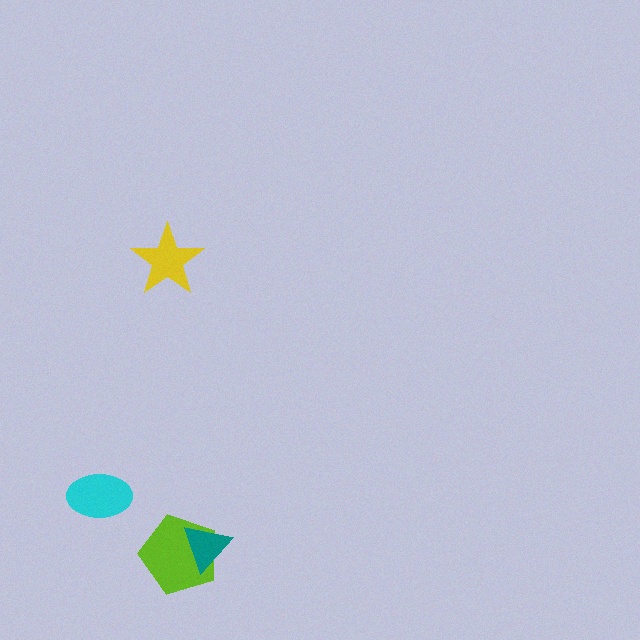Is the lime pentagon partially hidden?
Yes, it is partially covered by another shape.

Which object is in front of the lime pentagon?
The teal triangle is in front of the lime pentagon.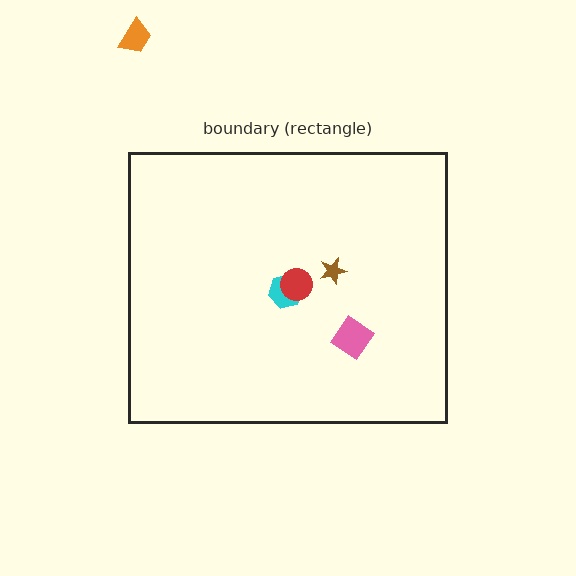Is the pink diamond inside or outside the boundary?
Inside.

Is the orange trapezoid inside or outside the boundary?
Outside.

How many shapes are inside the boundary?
4 inside, 1 outside.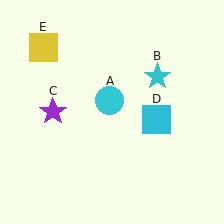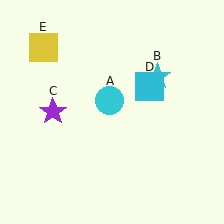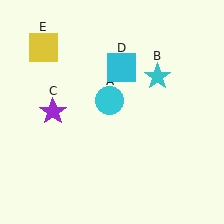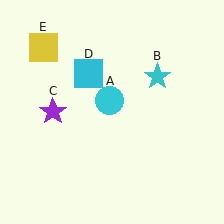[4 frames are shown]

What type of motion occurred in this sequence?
The cyan square (object D) rotated counterclockwise around the center of the scene.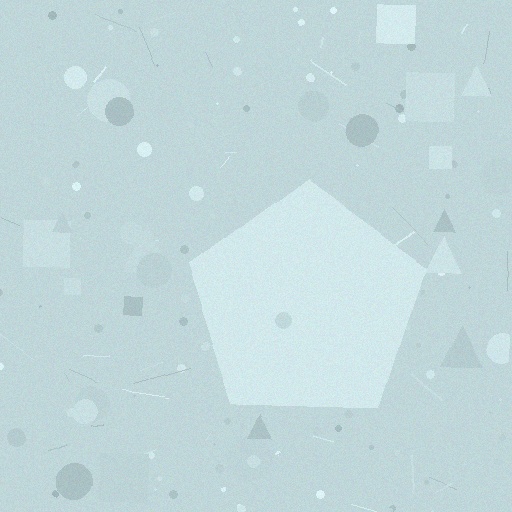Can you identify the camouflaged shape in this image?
The camouflaged shape is a pentagon.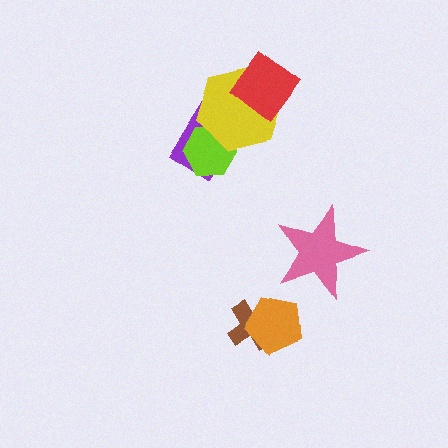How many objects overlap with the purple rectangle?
2 objects overlap with the purple rectangle.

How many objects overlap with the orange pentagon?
1 object overlaps with the orange pentagon.